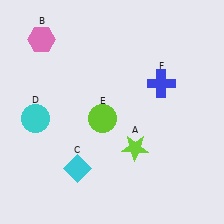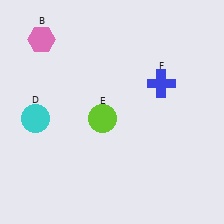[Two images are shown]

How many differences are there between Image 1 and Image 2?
There are 2 differences between the two images.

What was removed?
The cyan diamond (C), the lime star (A) were removed in Image 2.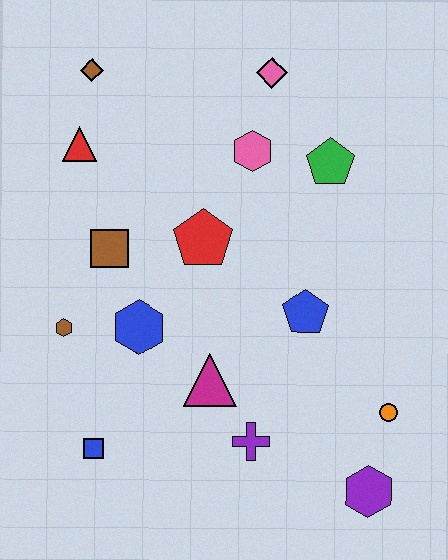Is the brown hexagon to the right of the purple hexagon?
No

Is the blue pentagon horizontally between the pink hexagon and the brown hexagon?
No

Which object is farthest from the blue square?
The pink diamond is farthest from the blue square.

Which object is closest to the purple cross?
The magenta triangle is closest to the purple cross.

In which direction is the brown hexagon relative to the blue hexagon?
The brown hexagon is to the left of the blue hexagon.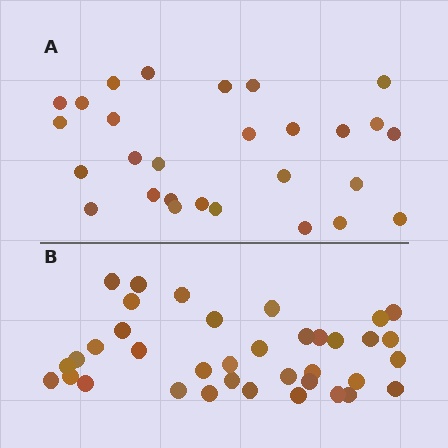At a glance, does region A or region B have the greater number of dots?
Region B (the bottom region) has more dots.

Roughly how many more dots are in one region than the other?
Region B has roughly 8 or so more dots than region A.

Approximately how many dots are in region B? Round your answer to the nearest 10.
About 40 dots. (The exact count is 37, which rounds to 40.)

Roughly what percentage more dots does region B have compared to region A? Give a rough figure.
About 30% more.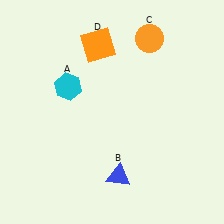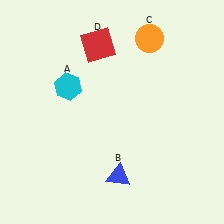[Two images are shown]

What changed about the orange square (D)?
In Image 1, D is orange. In Image 2, it changed to red.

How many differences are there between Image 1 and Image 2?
There is 1 difference between the two images.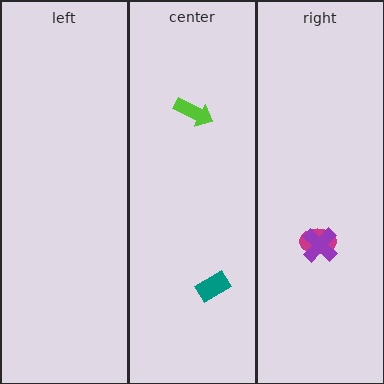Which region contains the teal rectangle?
The center region.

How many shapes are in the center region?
2.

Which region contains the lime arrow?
The center region.